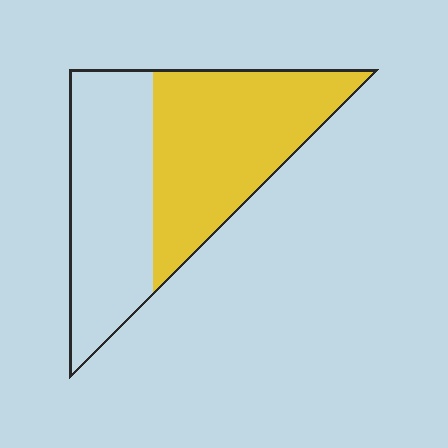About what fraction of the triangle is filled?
About one half (1/2).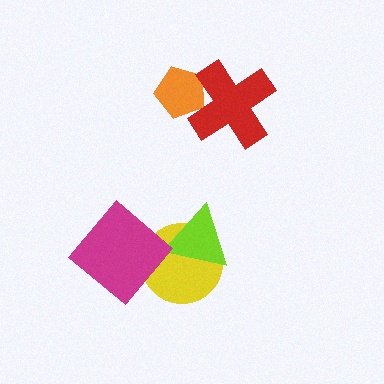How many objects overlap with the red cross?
1 object overlaps with the red cross.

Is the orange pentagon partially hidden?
Yes, it is partially covered by another shape.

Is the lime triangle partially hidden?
No, no other shape covers it.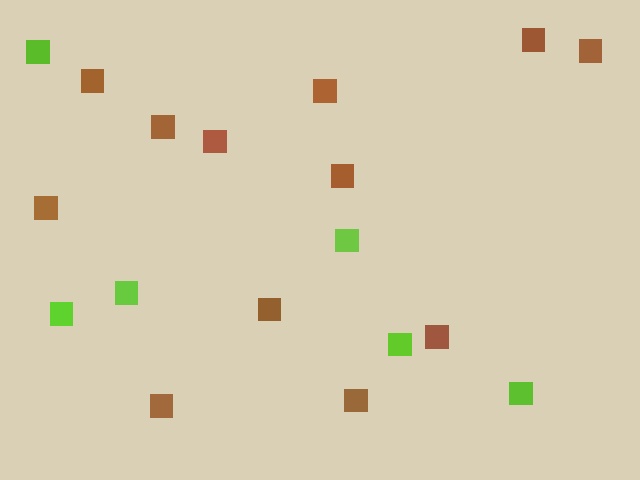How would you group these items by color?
There are 2 groups: one group of lime squares (6) and one group of brown squares (12).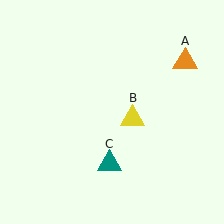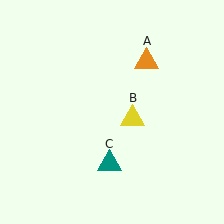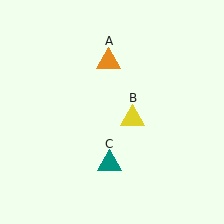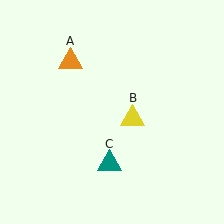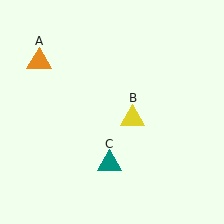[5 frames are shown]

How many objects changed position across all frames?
1 object changed position: orange triangle (object A).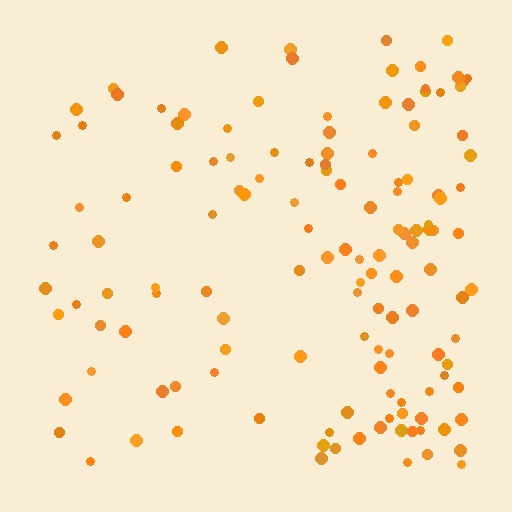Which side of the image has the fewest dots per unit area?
The left.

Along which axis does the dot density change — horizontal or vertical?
Horizontal.